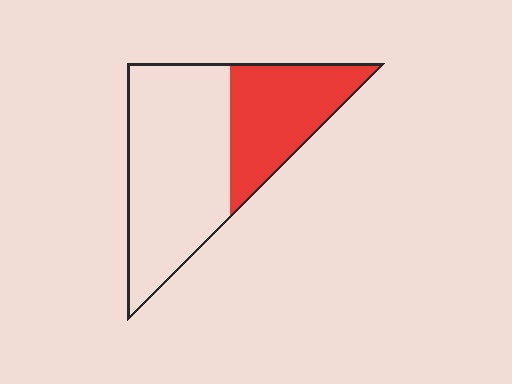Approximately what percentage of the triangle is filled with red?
Approximately 35%.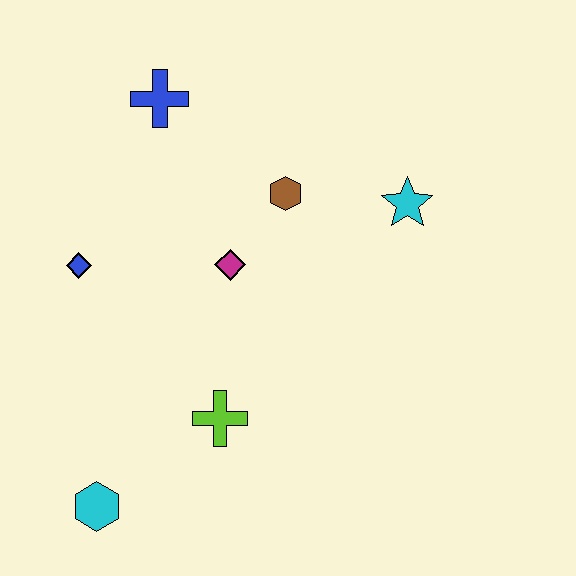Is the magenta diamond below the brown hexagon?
Yes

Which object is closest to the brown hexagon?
The magenta diamond is closest to the brown hexagon.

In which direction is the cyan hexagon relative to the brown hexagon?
The cyan hexagon is below the brown hexagon.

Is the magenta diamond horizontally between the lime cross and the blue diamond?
No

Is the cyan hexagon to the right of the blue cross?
No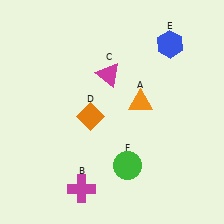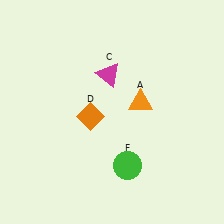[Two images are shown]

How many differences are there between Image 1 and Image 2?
There are 2 differences between the two images.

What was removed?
The blue hexagon (E), the magenta cross (B) were removed in Image 2.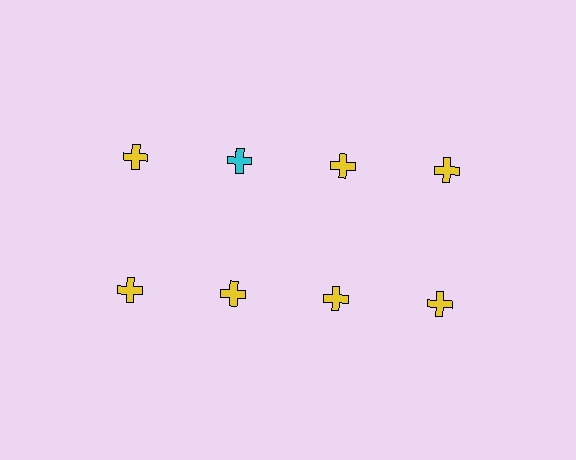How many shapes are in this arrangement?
There are 8 shapes arranged in a grid pattern.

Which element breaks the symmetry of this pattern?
The cyan cross in the top row, second from left column breaks the symmetry. All other shapes are yellow crosses.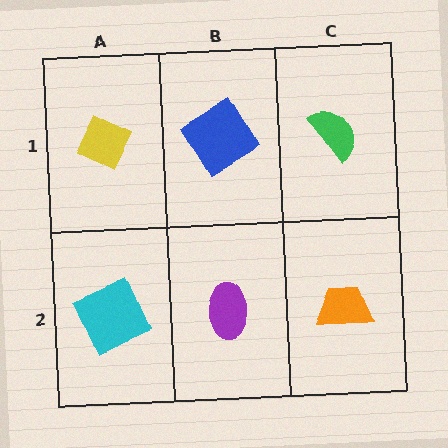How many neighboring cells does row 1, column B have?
3.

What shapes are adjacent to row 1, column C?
An orange trapezoid (row 2, column C), a blue diamond (row 1, column B).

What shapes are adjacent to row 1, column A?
A cyan square (row 2, column A), a blue diamond (row 1, column B).